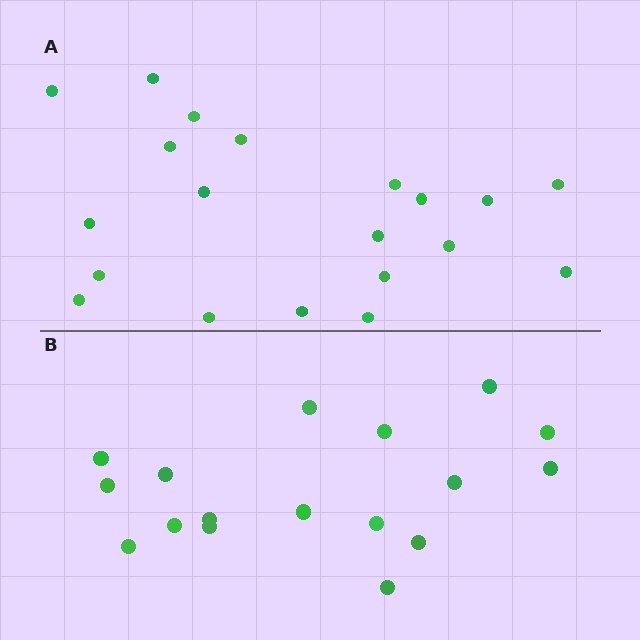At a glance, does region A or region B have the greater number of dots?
Region A (the top region) has more dots.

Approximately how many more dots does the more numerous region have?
Region A has just a few more — roughly 2 or 3 more dots than region B.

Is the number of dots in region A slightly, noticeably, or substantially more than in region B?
Region A has only slightly more — the two regions are fairly close. The ratio is roughly 1.2 to 1.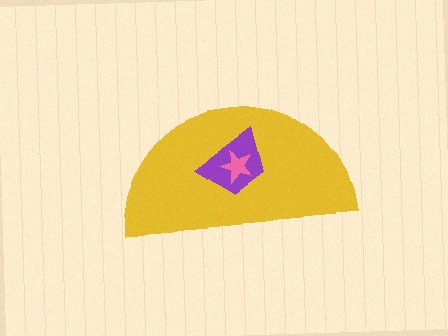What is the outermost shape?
The yellow semicircle.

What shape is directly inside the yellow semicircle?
The purple trapezoid.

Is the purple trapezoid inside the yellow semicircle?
Yes.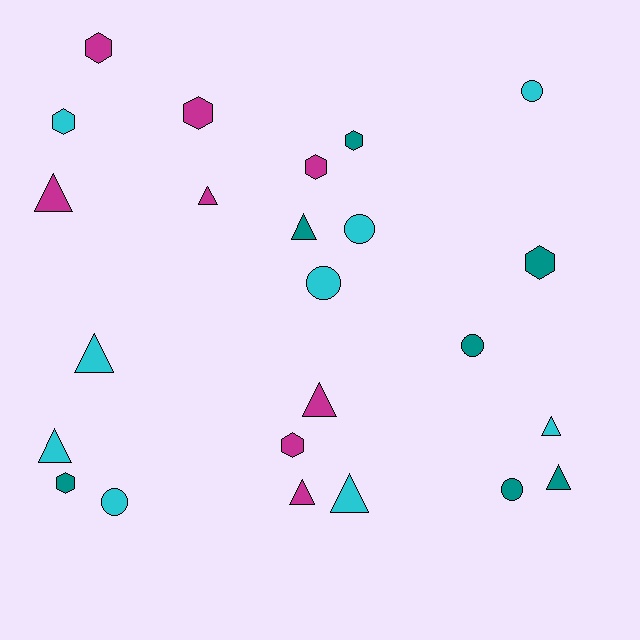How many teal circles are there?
There are 2 teal circles.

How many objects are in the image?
There are 24 objects.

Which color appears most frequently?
Cyan, with 9 objects.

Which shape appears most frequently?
Triangle, with 10 objects.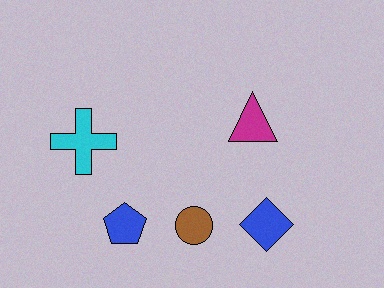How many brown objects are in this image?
There is 1 brown object.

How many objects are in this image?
There are 5 objects.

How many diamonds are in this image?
There is 1 diamond.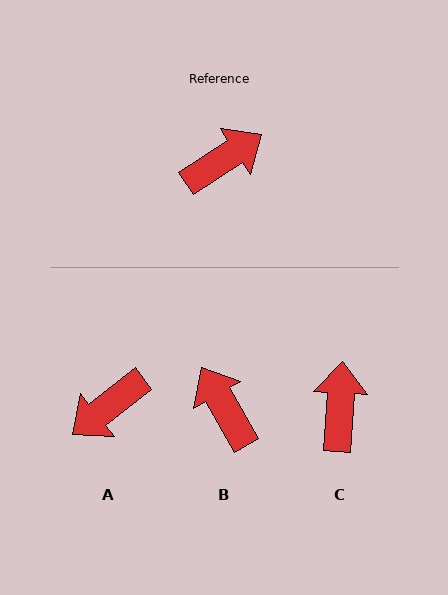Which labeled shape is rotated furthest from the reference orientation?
A, about 175 degrees away.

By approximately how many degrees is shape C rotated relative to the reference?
Approximately 54 degrees counter-clockwise.